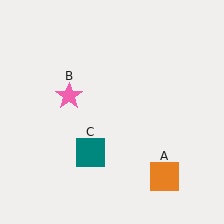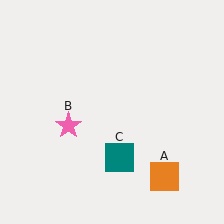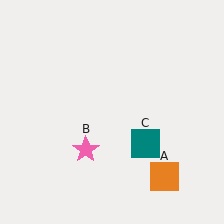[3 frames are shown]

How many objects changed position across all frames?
2 objects changed position: pink star (object B), teal square (object C).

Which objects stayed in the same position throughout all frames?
Orange square (object A) remained stationary.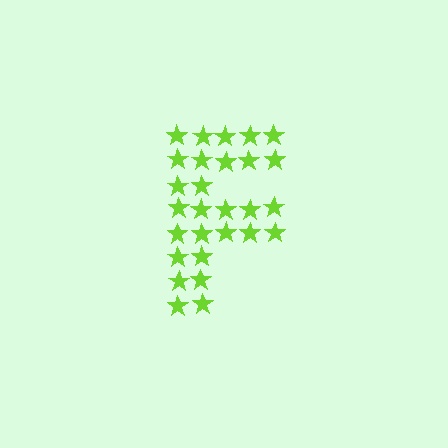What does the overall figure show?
The overall figure shows the letter F.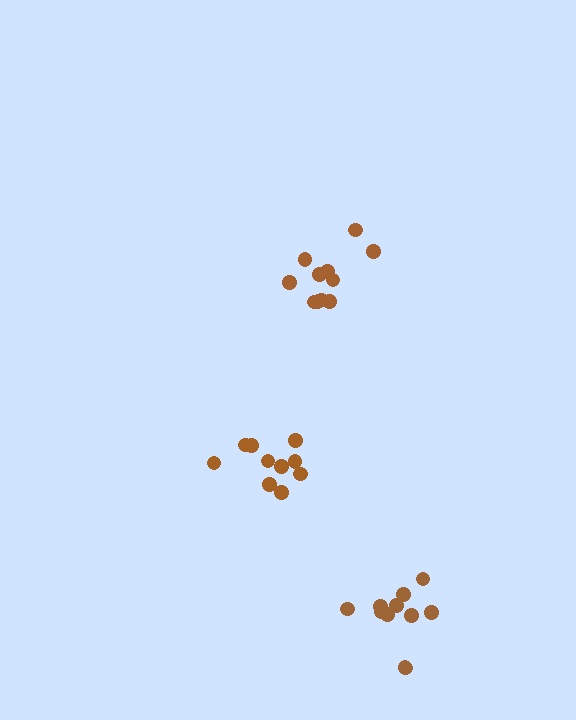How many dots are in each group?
Group 1: 10 dots, Group 2: 11 dots, Group 3: 11 dots (32 total).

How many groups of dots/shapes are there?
There are 3 groups.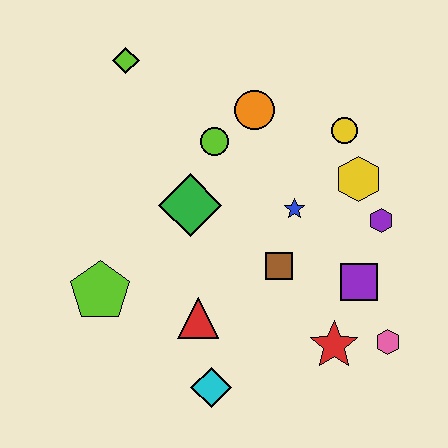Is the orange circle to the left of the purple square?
Yes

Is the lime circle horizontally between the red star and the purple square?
No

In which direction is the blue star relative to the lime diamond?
The blue star is to the right of the lime diamond.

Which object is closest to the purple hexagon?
The yellow hexagon is closest to the purple hexagon.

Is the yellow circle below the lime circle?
No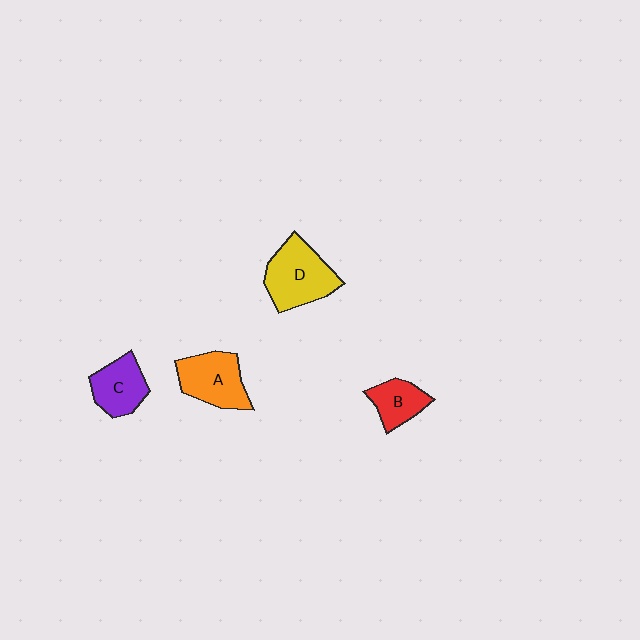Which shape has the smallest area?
Shape B (red).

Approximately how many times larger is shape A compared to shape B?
Approximately 1.5 times.